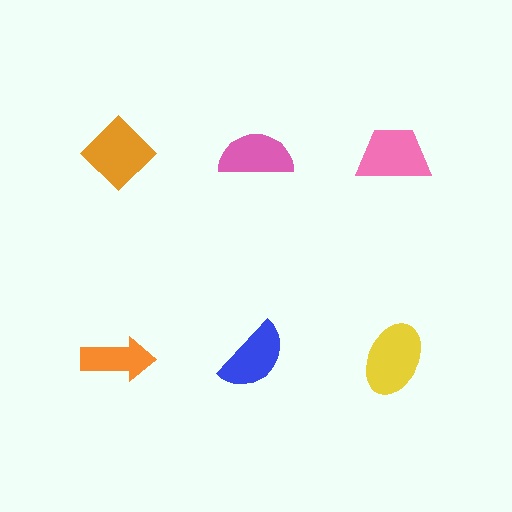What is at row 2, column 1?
An orange arrow.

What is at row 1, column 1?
An orange diamond.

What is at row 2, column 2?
A blue semicircle.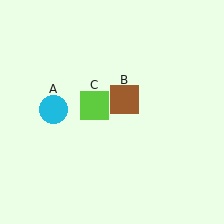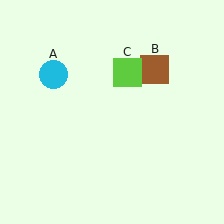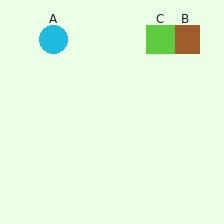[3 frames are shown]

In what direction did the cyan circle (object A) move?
The cyan circle (object A) moved up.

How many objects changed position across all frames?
3 objects changed position: cyan circle (object A), brown square (object B), lime square (object C).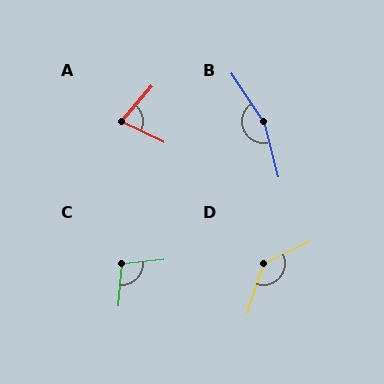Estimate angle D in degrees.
Approximately 135 degrees.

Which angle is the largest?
B, at approximately 161 degrees.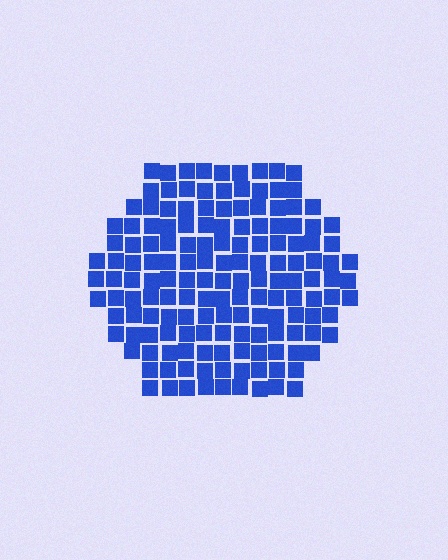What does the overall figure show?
The overall figure shows a hexagon.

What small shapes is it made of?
It is made of small squares.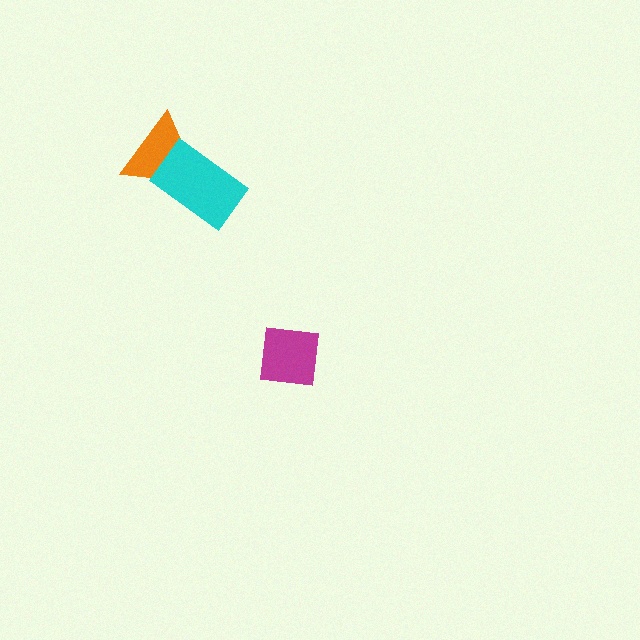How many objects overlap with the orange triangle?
1 object overlaps with the orange triangle.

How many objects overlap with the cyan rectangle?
1 object overlaps with the cyan rectangle.